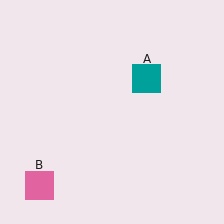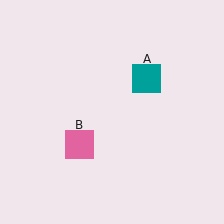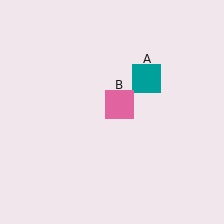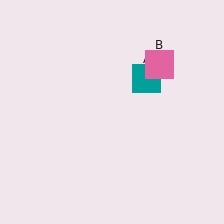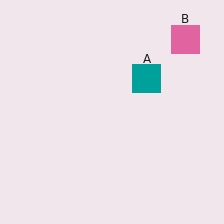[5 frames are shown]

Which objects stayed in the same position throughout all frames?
Teal square (object A) remained stationary.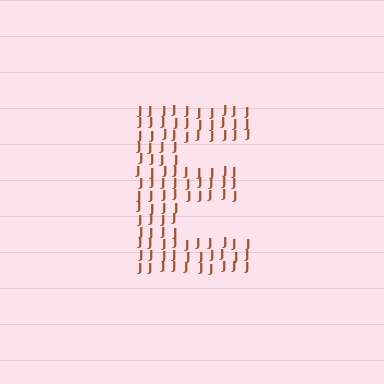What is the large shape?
The large shape is the letter E.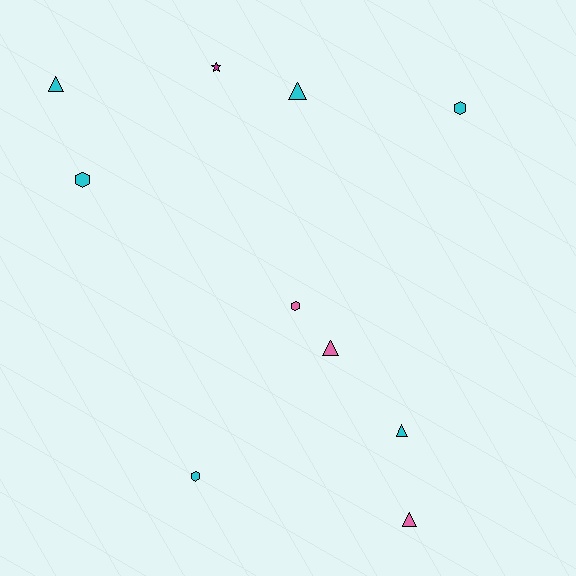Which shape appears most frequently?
Triangle, with 5 objects.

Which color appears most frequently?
Cyan, with 6 objects.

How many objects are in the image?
There are 10 objects.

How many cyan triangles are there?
There are 3 cyan triangles.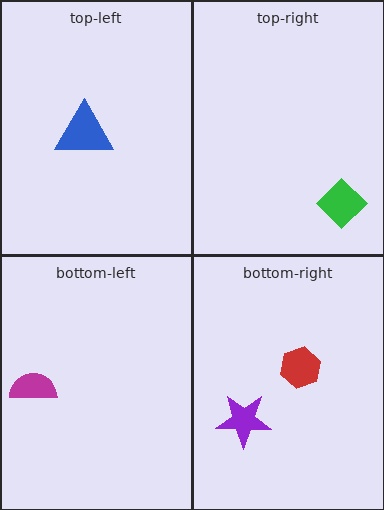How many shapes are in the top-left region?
1.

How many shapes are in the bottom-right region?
2.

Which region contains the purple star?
The bottom-right region.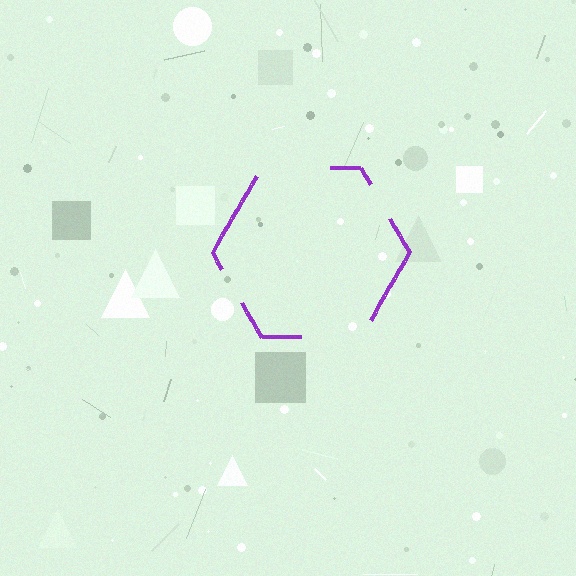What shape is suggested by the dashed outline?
The dashed outline suggests a hexagon.